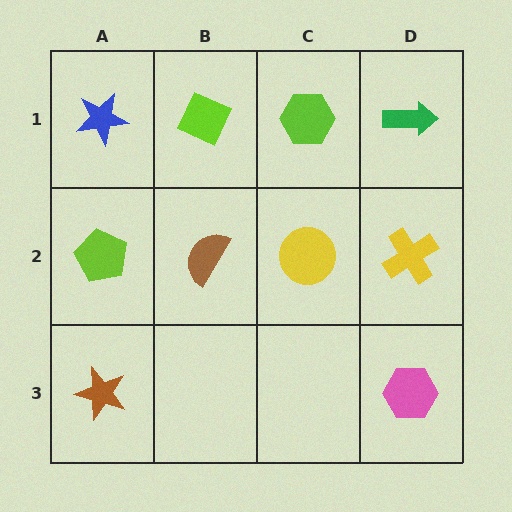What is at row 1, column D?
A green arrow.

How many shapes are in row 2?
4 shapes.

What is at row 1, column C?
A lime hexagon.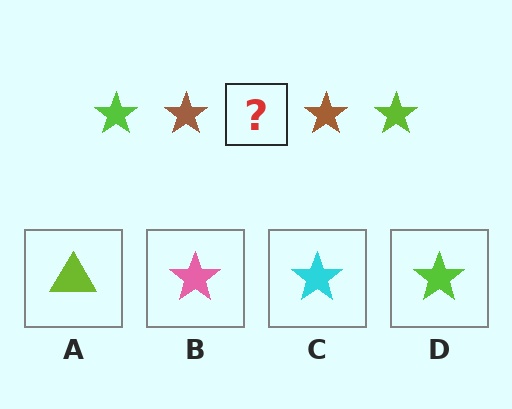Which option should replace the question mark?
Option D.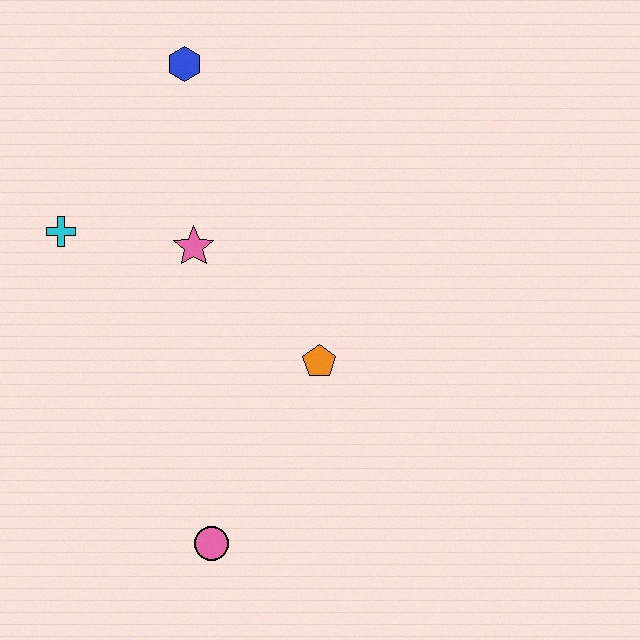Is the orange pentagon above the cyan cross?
No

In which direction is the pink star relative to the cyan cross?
The pink star is to the right of the cyan cross.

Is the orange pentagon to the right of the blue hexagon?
Yes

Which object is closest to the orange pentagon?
The pink star is closest to the orange pentagon.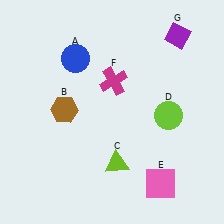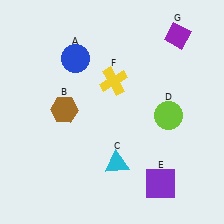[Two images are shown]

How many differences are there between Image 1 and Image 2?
There are 3 differences between the two images.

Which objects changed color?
C changed from lime to cyan. E changed from pink to purple. F changed from magenta to yellow.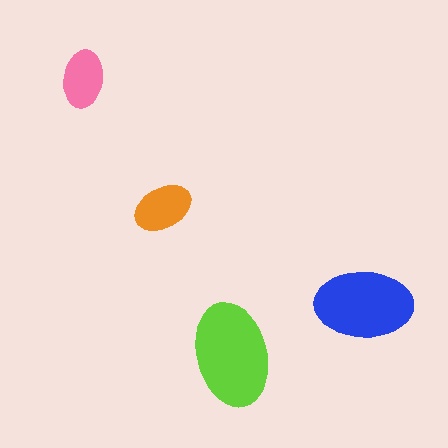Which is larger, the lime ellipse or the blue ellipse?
The lime one.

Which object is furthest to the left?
The pink ellipse is leftmost.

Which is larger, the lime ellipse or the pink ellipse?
The lime one.